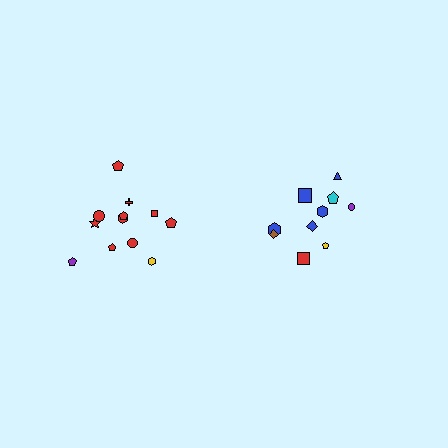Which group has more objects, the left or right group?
The left group.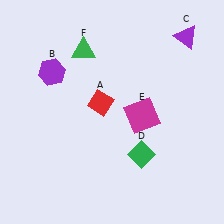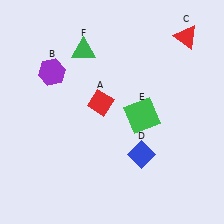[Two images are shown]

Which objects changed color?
C changed from purple to red. D changed from green to blue. E changed from magenta to green.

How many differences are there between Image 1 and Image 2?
There are 3 differences between the two images.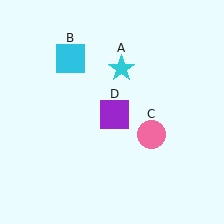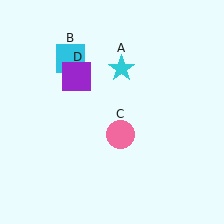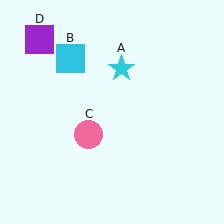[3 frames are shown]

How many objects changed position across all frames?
2 objects changed position: pink circle (object C), purple square (object D).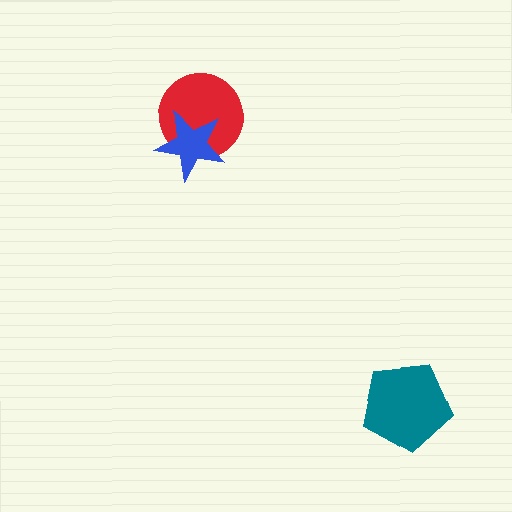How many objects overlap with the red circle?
1 object overlaps with the red circle.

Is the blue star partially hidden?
No, no other shape covers it.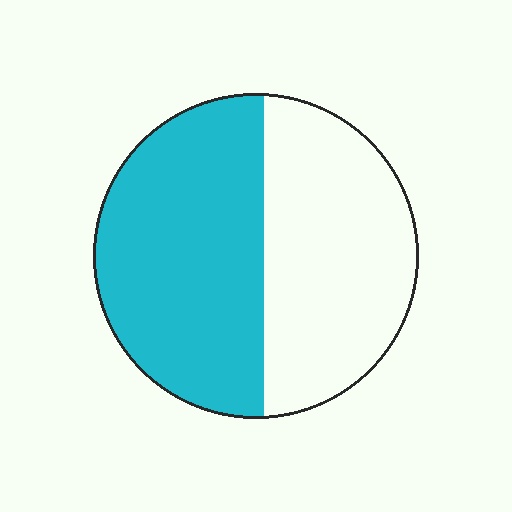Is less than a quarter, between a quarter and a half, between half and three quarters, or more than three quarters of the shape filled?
Between half and three quarters.